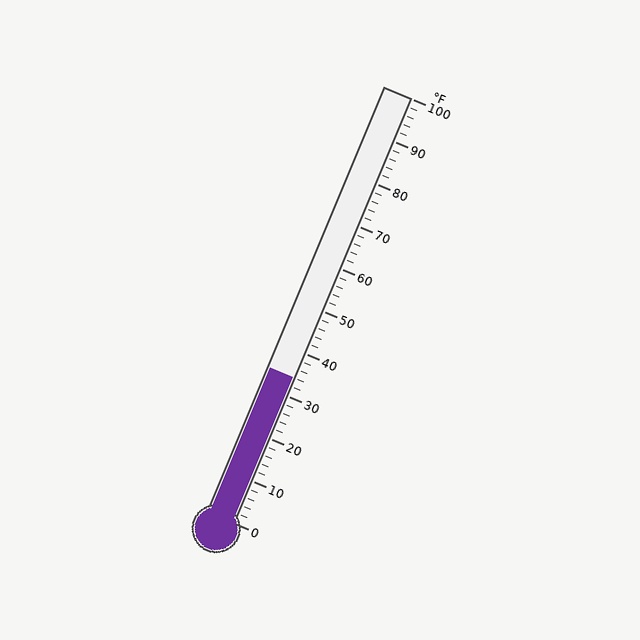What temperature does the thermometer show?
The thermometer shows approximately 34°F.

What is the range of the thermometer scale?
The thermometer scale ranges from 0°F to 100°F.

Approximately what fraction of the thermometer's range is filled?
The thermometer is filled to approximately 35% of its range.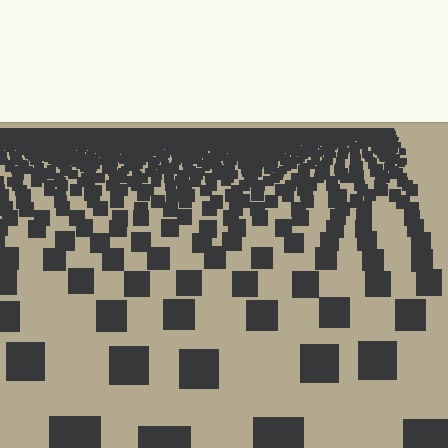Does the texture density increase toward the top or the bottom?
Density increases toward the top.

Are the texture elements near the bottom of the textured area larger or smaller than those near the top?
Larger. Near the bottom, elements are closer to the viewer and appear at a bigger on-screen size.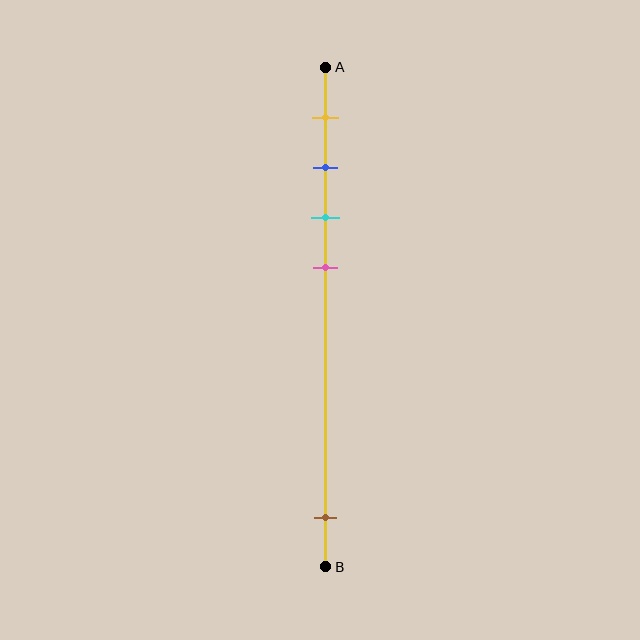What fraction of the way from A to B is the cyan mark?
The cyan mark is approximately 30% (0.3) of the way from A to B.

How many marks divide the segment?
There are 5 marks dividing the segment.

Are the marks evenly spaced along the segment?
No, the marks are not evenly spaced.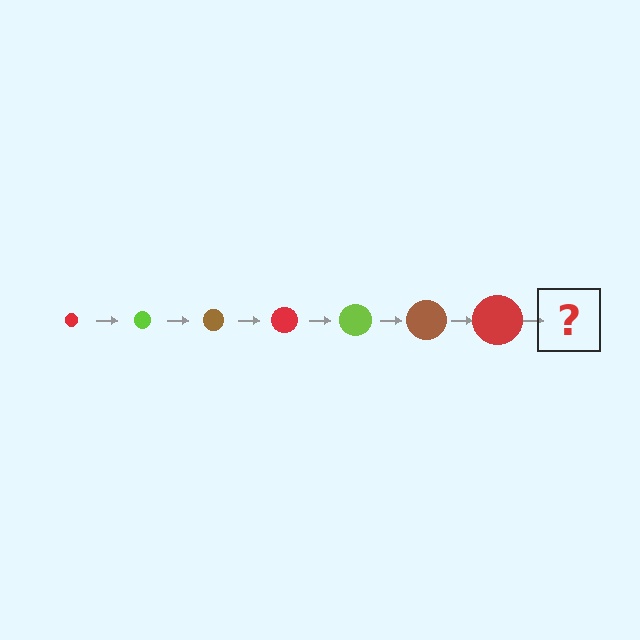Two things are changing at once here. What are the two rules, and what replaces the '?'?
The two rules are that the circle grows larger each step and the color cycles through red, lime, and brown. The '?' should be a lime circle, larger than the previous one.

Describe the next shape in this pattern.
It should be a lime circle, larger than the previous one.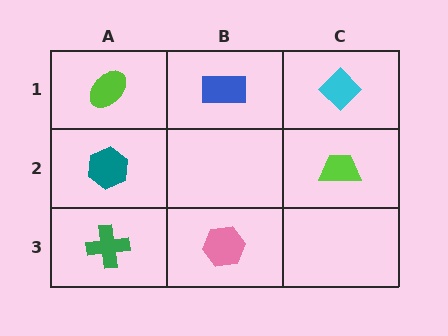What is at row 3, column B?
A pink hexagon.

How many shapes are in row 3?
2 shapes.